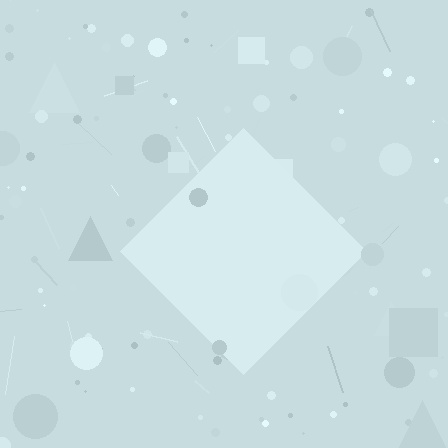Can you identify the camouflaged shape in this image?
The camouflaged shape is a diamond.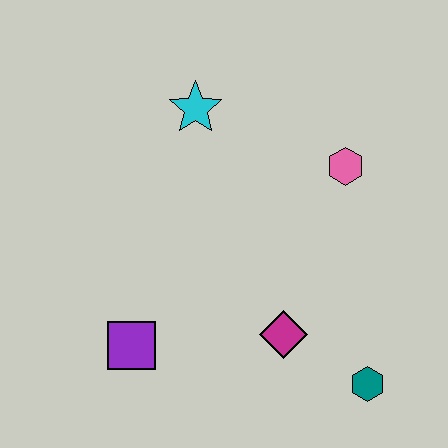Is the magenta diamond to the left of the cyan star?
No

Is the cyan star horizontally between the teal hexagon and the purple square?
Yes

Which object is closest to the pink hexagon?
The cyan star is closest to the pink hexagon.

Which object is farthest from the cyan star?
The teal hexagon is farthest from the cyan star.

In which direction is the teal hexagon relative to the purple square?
The teal hexagon is to the right of the purple square.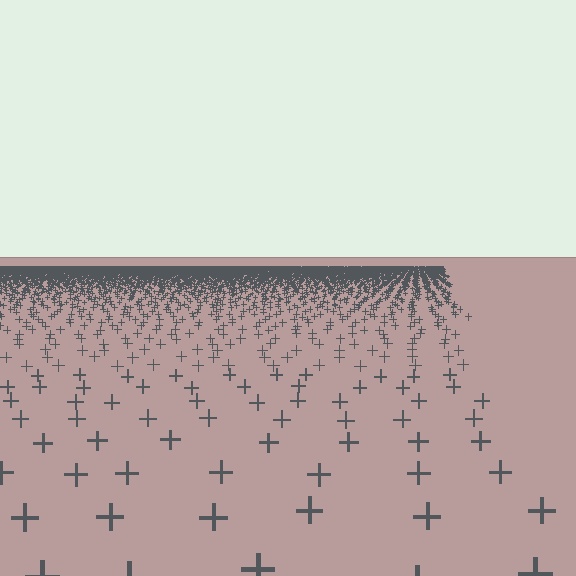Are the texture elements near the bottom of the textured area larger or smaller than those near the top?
Larger. Near the bottom, elements are closer to the viewer and appear at a bigger on-screen size.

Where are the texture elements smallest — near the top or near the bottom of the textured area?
Near the top.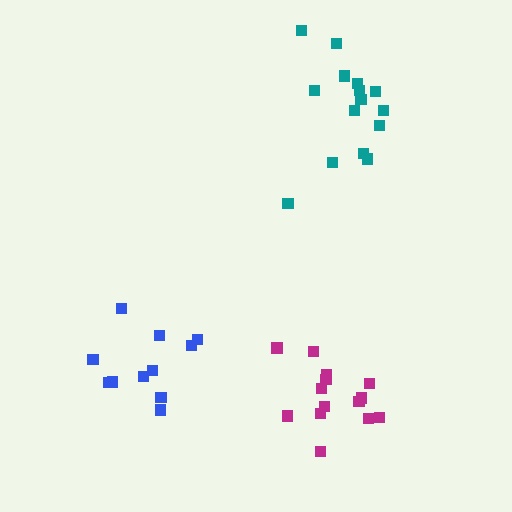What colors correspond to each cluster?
The clusters are colored: magenta, teal, blue.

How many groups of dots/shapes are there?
There are 3 groups.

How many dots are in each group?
Group 1: 14 dots, Group 2: 15 dots, Group 3: 11 dots (40 total).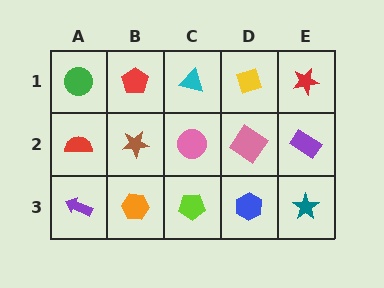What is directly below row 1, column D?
A pink diamond.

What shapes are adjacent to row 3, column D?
A pink diamond (row 2, column D), a lime pentagon (row 3, column C), a teal star (row 3, column E).